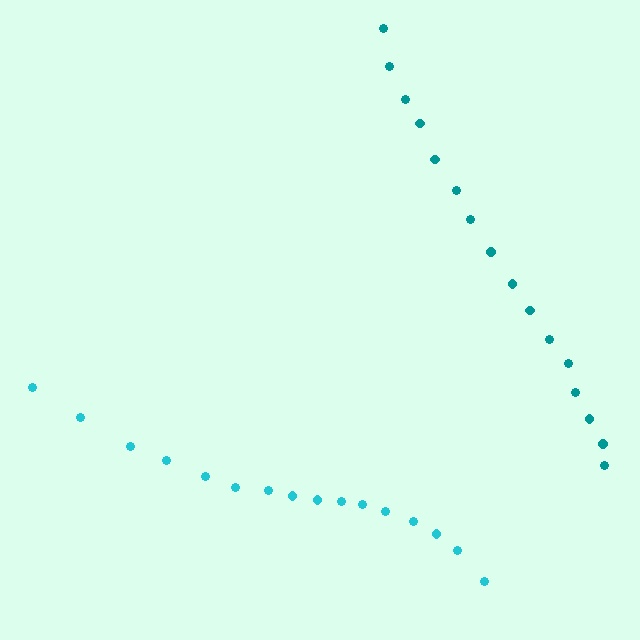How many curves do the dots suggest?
There are 2 distinct paths.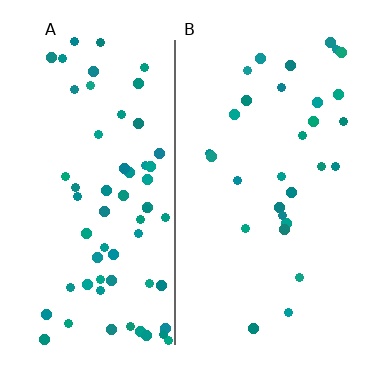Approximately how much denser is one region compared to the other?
Approximately 2.2× — region A over region B.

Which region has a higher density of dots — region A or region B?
A (the left).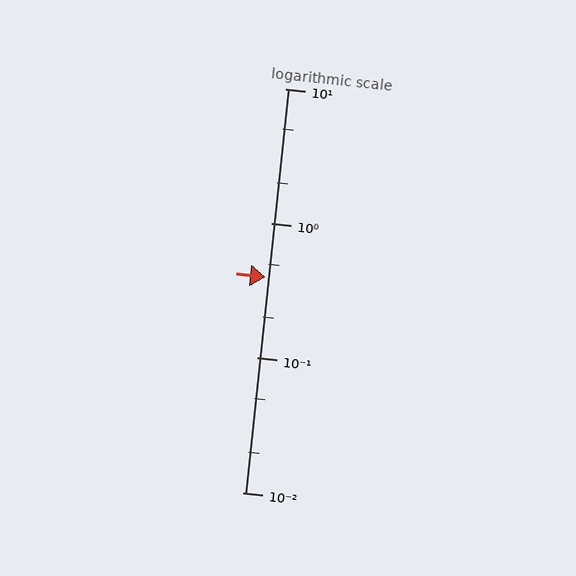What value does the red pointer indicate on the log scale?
The pointer indicates approximately 0.4.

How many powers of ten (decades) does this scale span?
The scale spans 3 decades, from 0.01 to 10.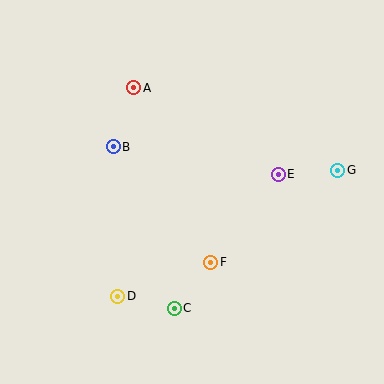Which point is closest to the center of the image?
Point F at (211, 262) is closest to the center.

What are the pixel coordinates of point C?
Point C is at (174, 308).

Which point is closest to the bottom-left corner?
Point D is closest to the bottom-left corner.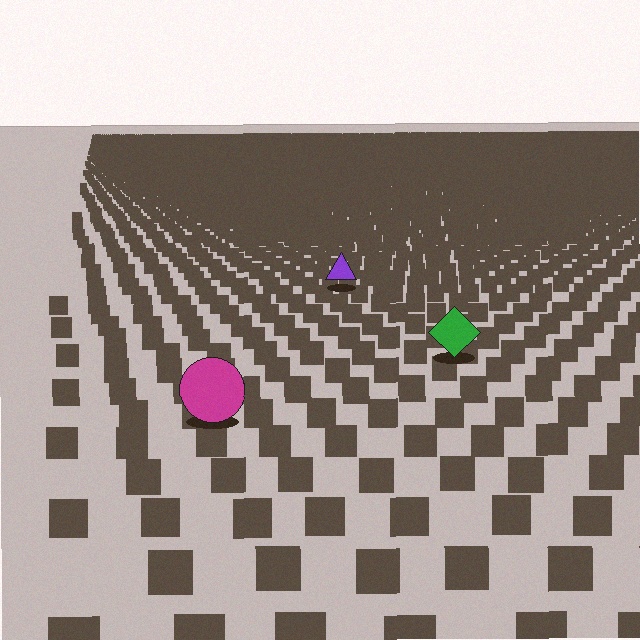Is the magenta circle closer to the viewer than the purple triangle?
Yes. The magenta circle is closer — you can tell from the texture gradient: the ground texture is coarser near it.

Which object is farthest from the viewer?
The purple triangle is farthest from the viewer. It appears smaller and the ground texture around it is denser.